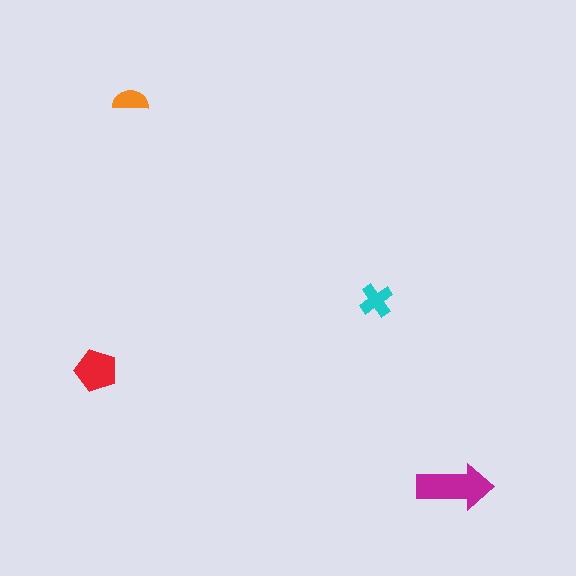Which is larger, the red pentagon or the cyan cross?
The red pentagon.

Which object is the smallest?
The orange semicircle.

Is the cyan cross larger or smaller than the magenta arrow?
Smaller.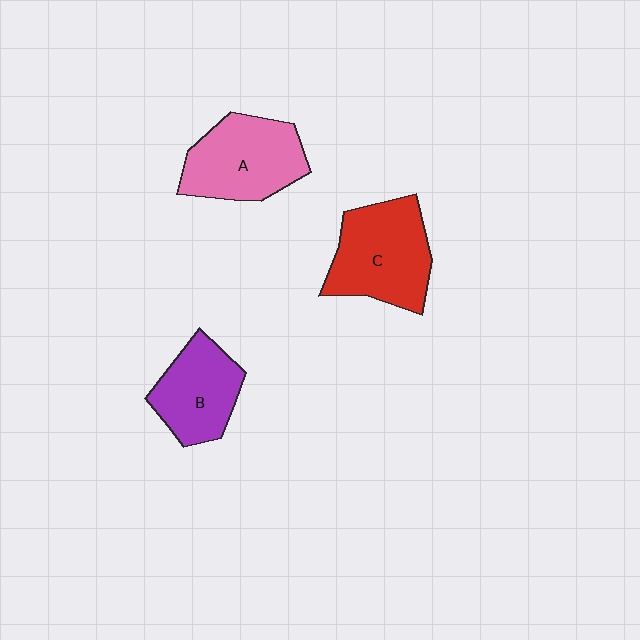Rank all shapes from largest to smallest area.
From largest to smallest: C (red), A (pink), B (purple).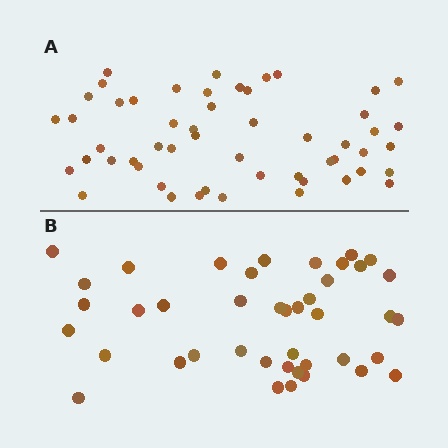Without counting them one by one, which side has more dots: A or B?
Region A (the top region) has more dots.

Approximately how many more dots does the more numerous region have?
Region A has roughly 12 or so more dots than region B.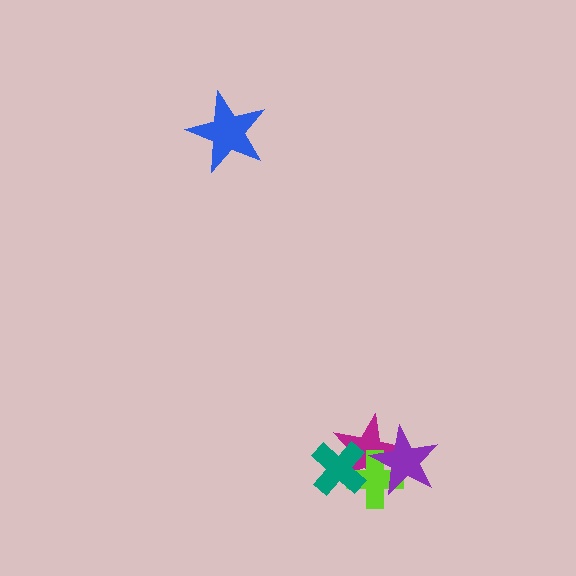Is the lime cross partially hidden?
Yes, it is partially covered by another shape.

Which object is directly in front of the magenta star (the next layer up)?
The lime cross is directly in front of the magenta star.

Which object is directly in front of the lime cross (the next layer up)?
The purple star is directly in front of the lime cross.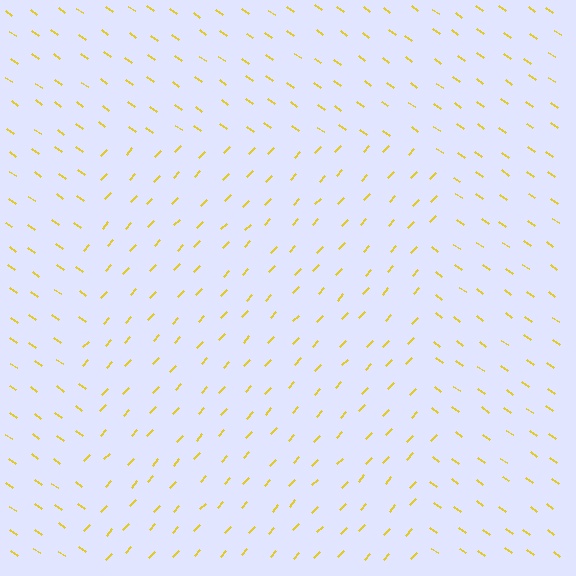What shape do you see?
I see a rectangle.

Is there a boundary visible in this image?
Yes, there is a texture boundary formed by a change in line orientation.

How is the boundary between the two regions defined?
The boundary is defined purely by a change in line orientation (approximately 83 degrees difference). All lines are the same color and thickness.